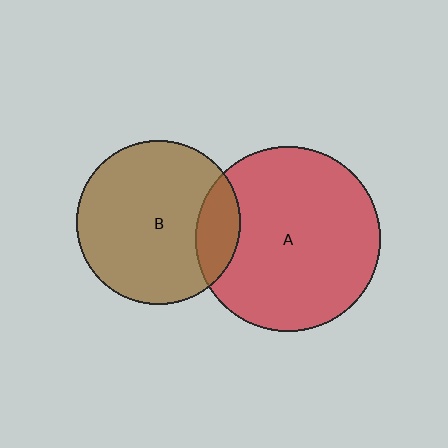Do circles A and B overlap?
Yes.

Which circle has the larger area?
Circle A (red).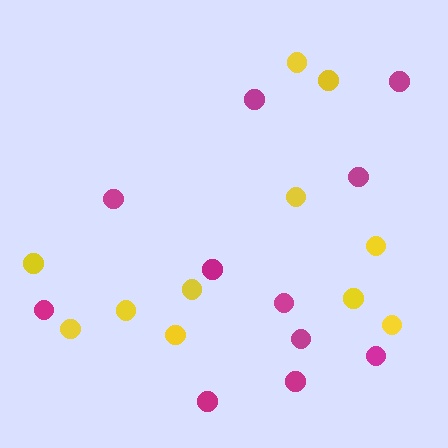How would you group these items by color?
There are 2 groups: one group of yellow circles (11) and one group of magenta circles (11).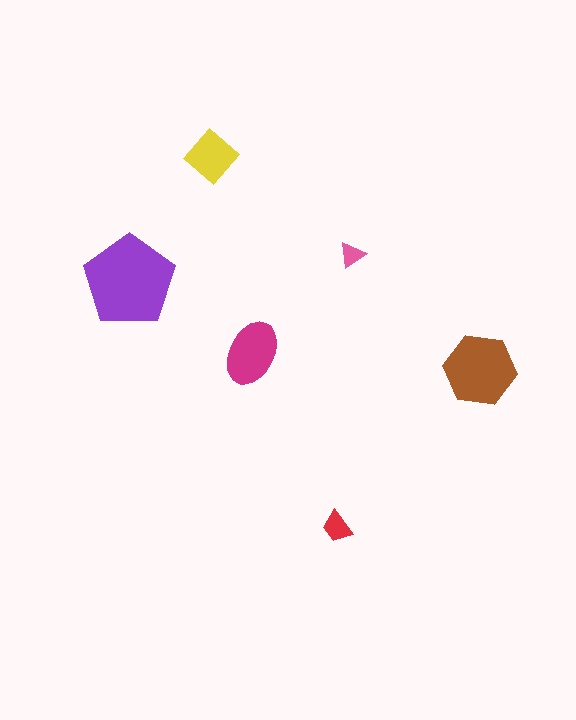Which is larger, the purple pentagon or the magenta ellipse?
The purple pentagon.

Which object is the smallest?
The pink triangle.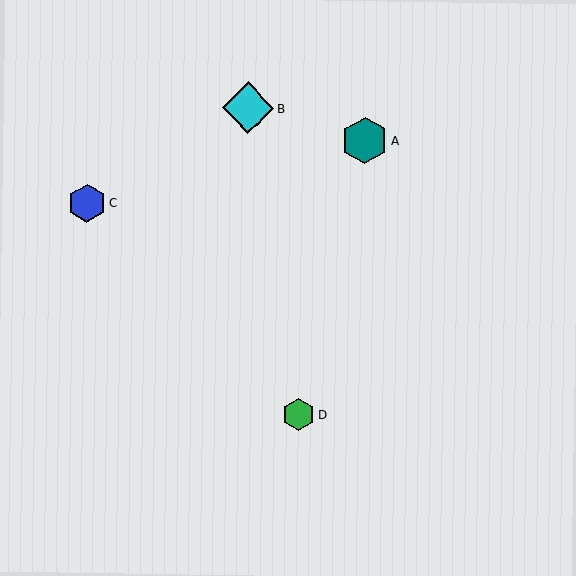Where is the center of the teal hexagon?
The center of the teal hexagon is at (365, 141).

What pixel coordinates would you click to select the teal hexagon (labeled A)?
Click at (365, 141) to select the teal hexagon A.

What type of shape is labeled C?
Shape C is a blue hexagon.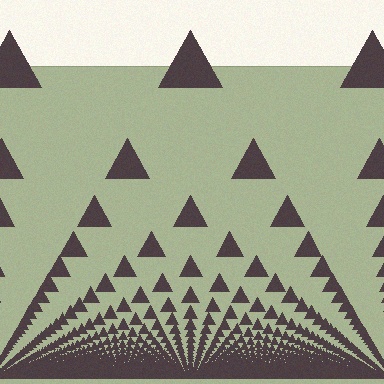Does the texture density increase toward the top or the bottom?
Density increases toward the bottom.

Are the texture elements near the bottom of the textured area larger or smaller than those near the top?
Smaller. The gradient is inverted — elements near the bottom are smaller and denser.